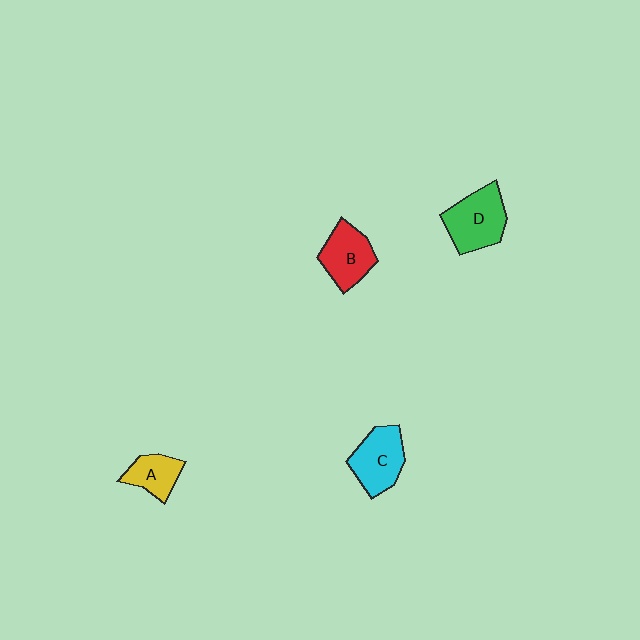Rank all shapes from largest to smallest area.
From largest to smallest: D (green), C (cyan), B (red), A (yellow).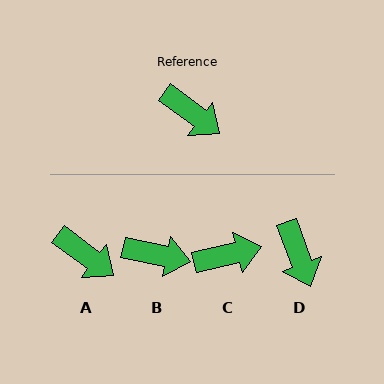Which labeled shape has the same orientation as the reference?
A.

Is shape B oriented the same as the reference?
No, it is off by about 25 degrees.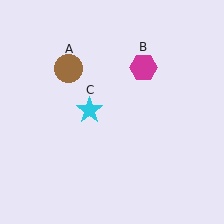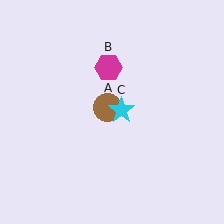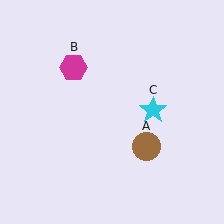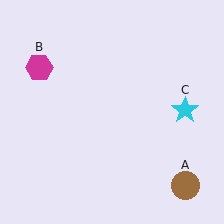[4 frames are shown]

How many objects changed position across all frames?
3 objects changed position: brown circle (object A), magenta hexagon (object B), cyan star (object C).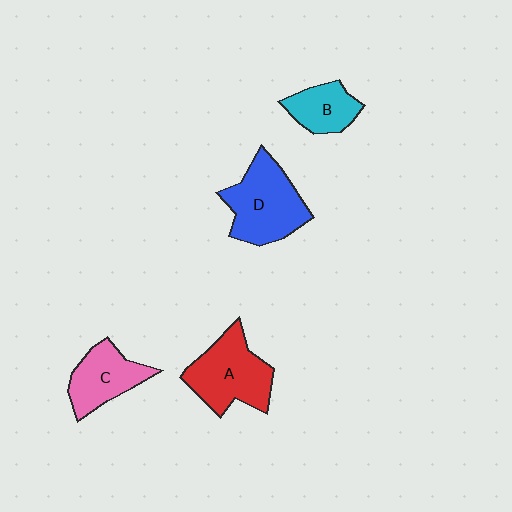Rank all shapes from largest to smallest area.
From largest to smallest: D (blue), A (red), C (pink), B (cyan).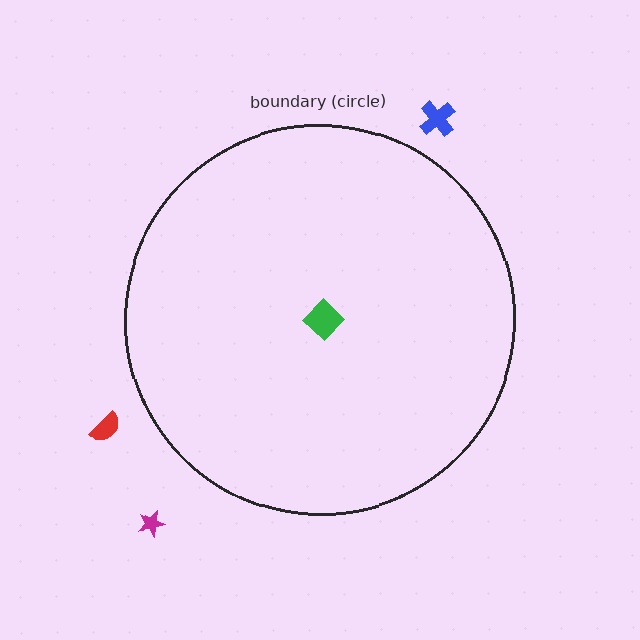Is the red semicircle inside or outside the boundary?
Outside.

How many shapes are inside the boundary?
1 inside, 3 outside.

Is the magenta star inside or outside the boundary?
Outside.